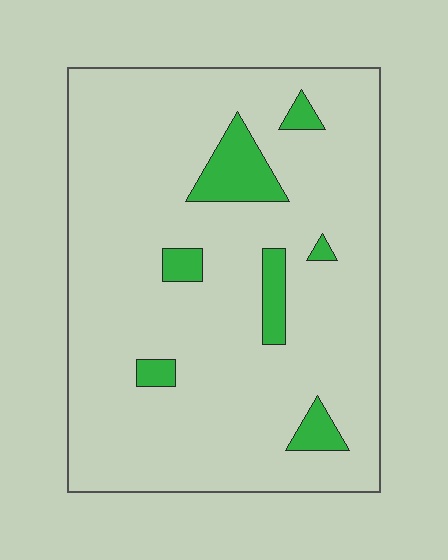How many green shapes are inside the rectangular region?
7.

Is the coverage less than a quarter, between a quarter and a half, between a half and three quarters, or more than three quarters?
Less than a quarter.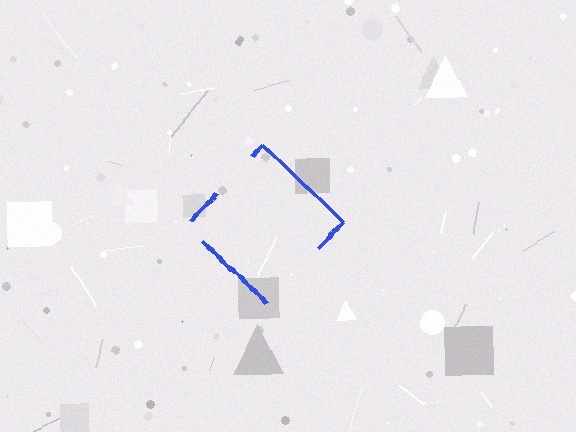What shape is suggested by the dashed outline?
The dashed outline suggests a diamond.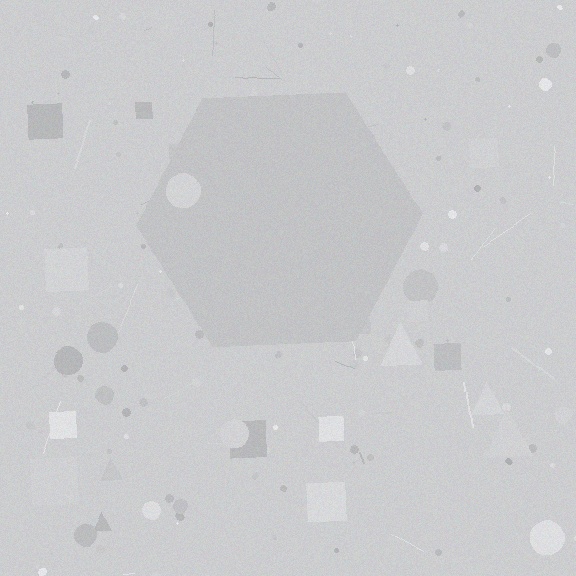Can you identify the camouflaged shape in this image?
The camouflaged shape is a hexagon.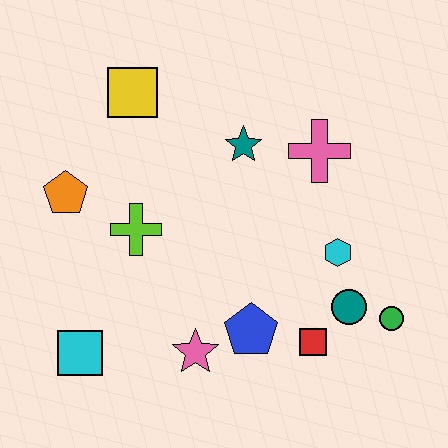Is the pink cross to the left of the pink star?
No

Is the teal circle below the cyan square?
No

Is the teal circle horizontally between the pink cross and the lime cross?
No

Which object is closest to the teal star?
The pink cross is closest to the teal star.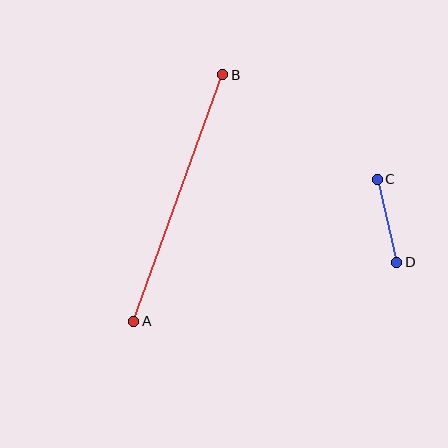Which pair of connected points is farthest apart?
Points A and B are farthest apart.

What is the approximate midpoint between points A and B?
The midpoint is at approximately (178, 198) pixels.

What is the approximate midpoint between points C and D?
The midpoint is at approximately (387, 221) pixels.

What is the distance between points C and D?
The distance is approximately 85 pixels.